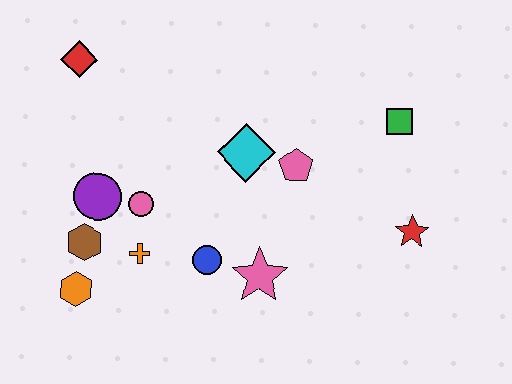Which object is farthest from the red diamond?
The red star is farthest from the red diamond.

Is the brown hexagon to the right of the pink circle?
No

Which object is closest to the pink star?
The blue circle is closest to the pink star.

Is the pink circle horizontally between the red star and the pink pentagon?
No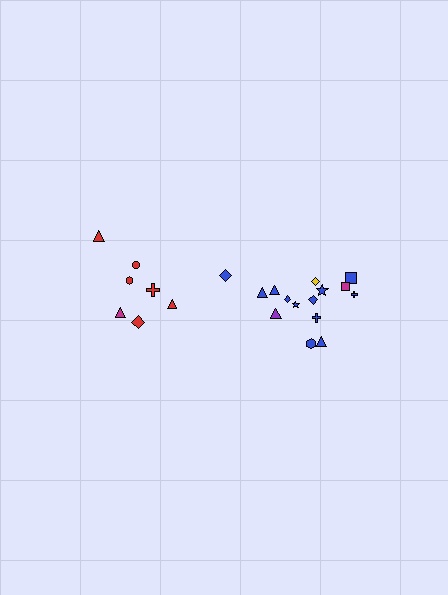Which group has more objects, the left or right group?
The right group.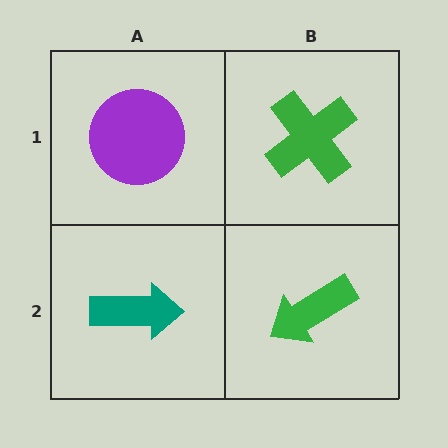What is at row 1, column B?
A green cross.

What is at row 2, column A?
A teal arrow.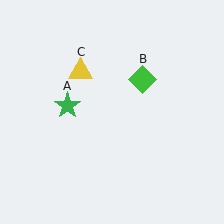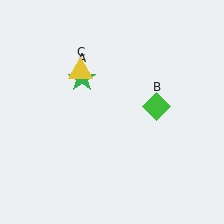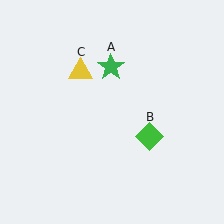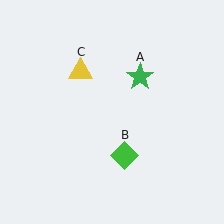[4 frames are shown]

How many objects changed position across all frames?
2 objects changed position: green star (object A), green diamond (object B).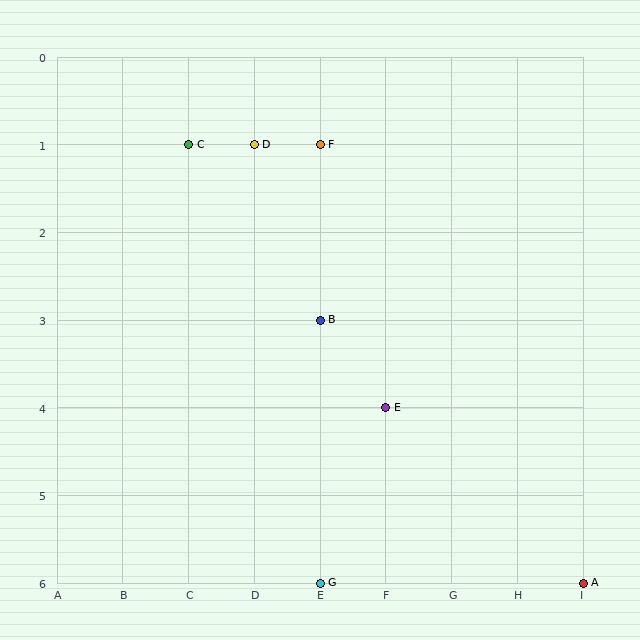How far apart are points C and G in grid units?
Points C and G are 2 columns and 5 rows apart (about 5.4 grid units diagonally).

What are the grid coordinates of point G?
Point G is at grid coordinates (E, 6).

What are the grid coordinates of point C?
Point C is at grid coordinates (C, 1).